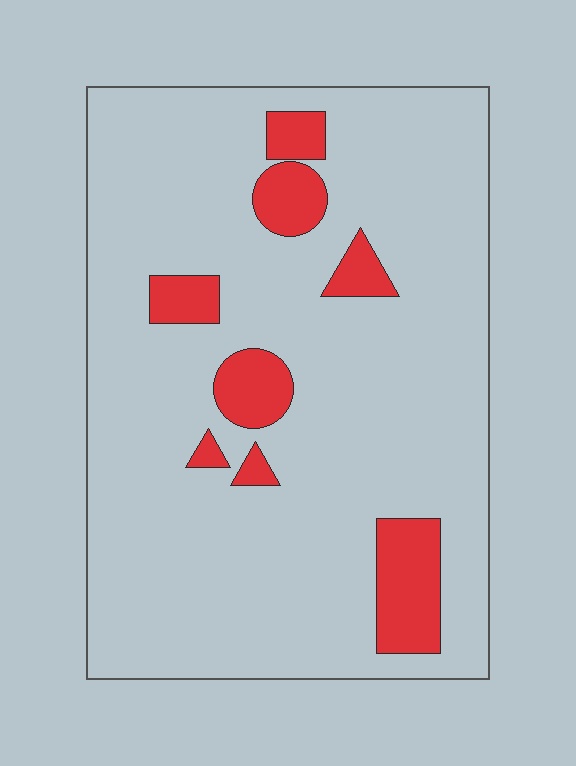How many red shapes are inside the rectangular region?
8.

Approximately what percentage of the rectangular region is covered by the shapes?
Approximately 10%.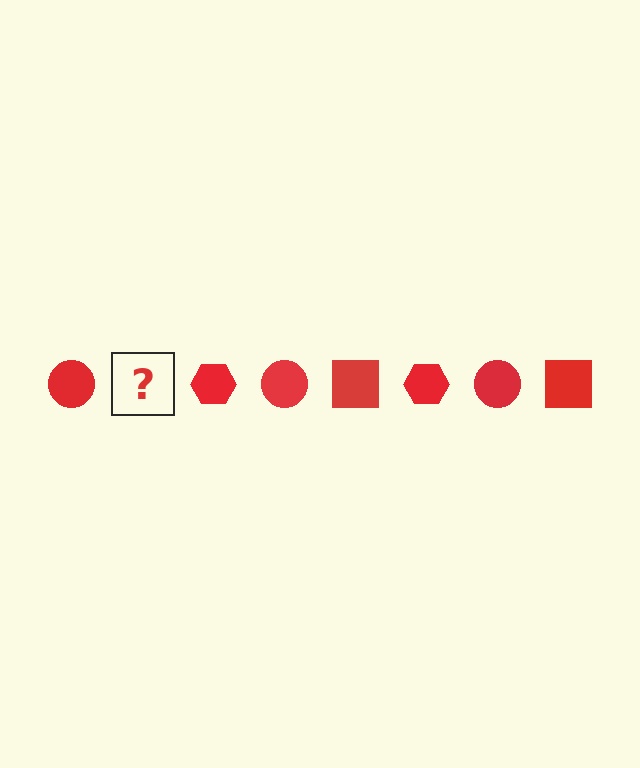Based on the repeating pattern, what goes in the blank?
The blank should be a red square.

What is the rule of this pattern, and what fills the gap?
The rule is that the pattern cycles through circle, square, hexagon shapes in red. The gap should be filled with a red square.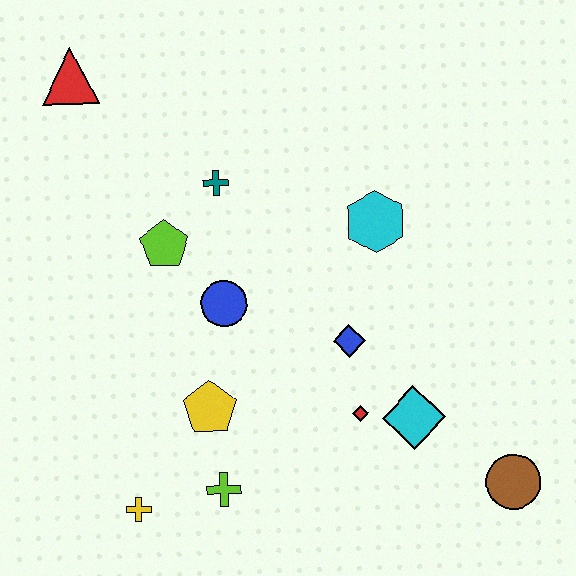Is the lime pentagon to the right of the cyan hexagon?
No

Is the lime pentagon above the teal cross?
No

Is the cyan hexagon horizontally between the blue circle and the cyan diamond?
Yes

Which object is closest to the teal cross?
The lime pentagon is closest to the teal cross.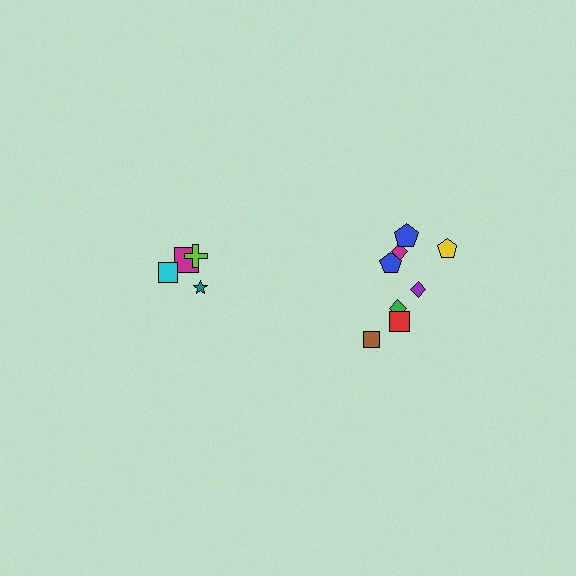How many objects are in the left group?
There are 4 objects.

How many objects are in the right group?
There are 8 objects.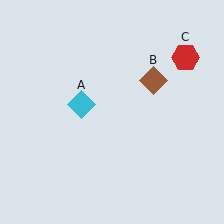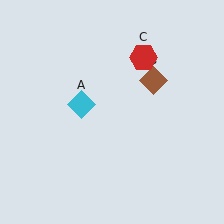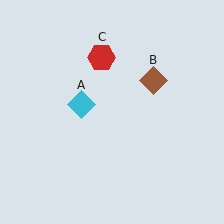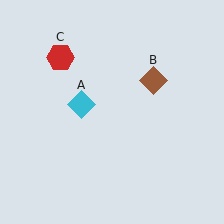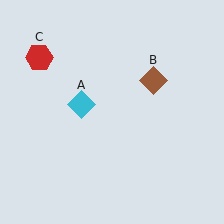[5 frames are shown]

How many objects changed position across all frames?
1 object changed position: red hexagon (object C).